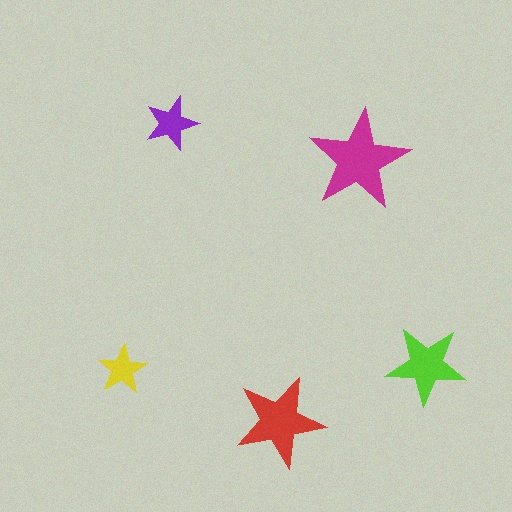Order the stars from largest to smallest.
the magenta one, the red one, the lime one, the purple one, the yellow one.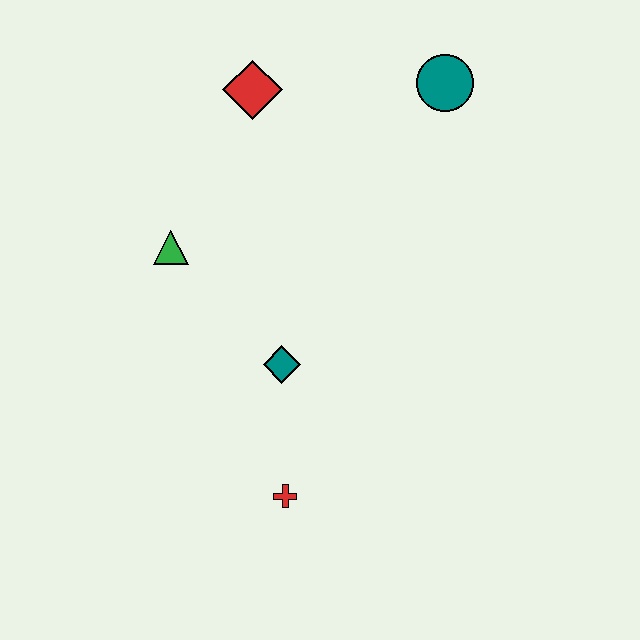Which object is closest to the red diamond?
The green triangle is closest to the red diamond.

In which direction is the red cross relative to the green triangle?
The red cross is below the green triangle.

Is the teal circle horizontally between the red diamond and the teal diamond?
No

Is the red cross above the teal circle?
No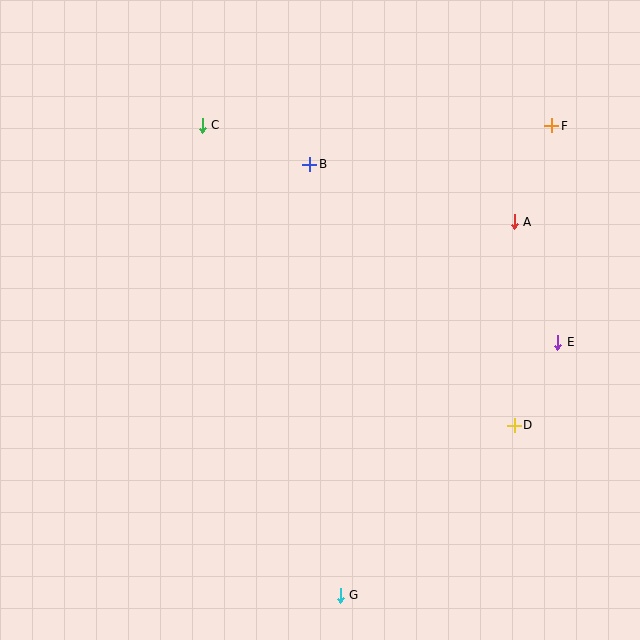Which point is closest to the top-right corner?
Point F is closest to the top-right corner.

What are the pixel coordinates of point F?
Point F is at (552, 126).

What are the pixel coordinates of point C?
Point C is at (202, 125).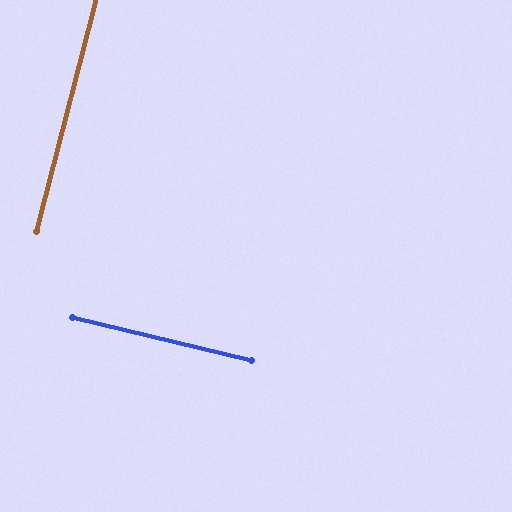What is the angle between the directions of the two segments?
Approximately 89 degrees.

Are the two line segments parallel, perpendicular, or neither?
Perpendicular — they meet at approximately 89°.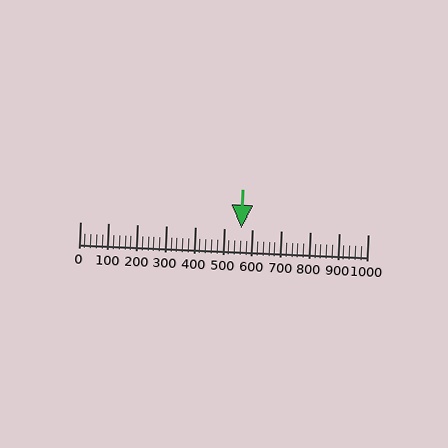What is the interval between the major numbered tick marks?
The major tick marks are spaced 100 units apart.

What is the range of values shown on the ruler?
The ruler shows values from 0 to 1000.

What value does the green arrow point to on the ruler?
The green arrow points to approximately 560.